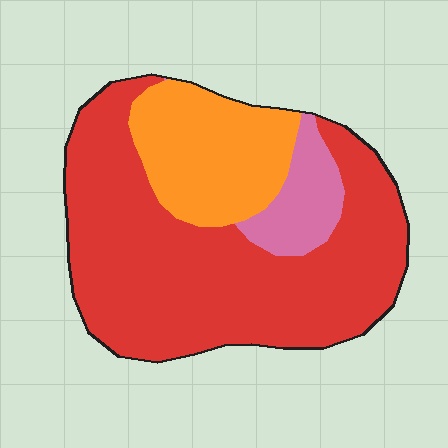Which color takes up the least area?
Pink, at roughly 10%.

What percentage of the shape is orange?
Orange takes up less than a quarter of the shape.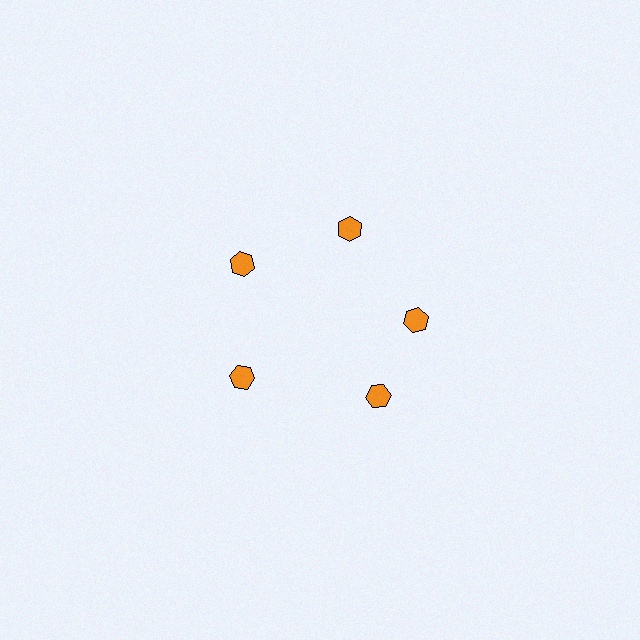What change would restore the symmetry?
The symmetry would be restored by rotating it back into even spacing with its neighbors so that all 5 hexagons sit at equal angles and equal distance from the center.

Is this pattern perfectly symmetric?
No. The 5 orange hexagons are arranged in a ring, but one element near the 5 o'clock position is rotated out of alignment along the ring, breaking the 5-fold rotational symmetry.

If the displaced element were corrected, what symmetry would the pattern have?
It would have 5-fold rotational symmetry — the pattern would map onto itself every 72 degrees.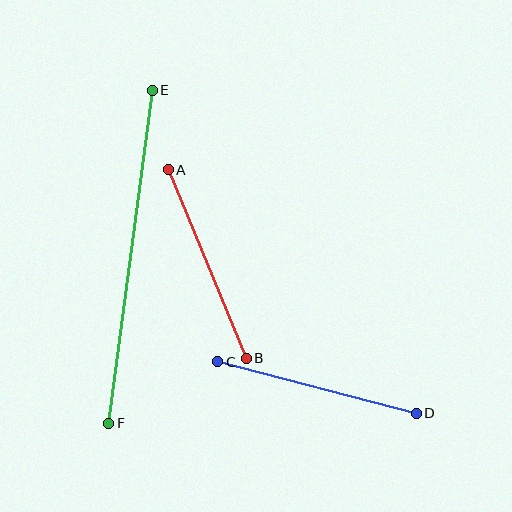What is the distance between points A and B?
The distance is approximately 204 pixels.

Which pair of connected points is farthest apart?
Points E and F are farthest apart.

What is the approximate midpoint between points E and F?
The midpoint is at approximately (131, 257) pixels.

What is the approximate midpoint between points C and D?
The midpoint is at approximately (317, 388) pixels.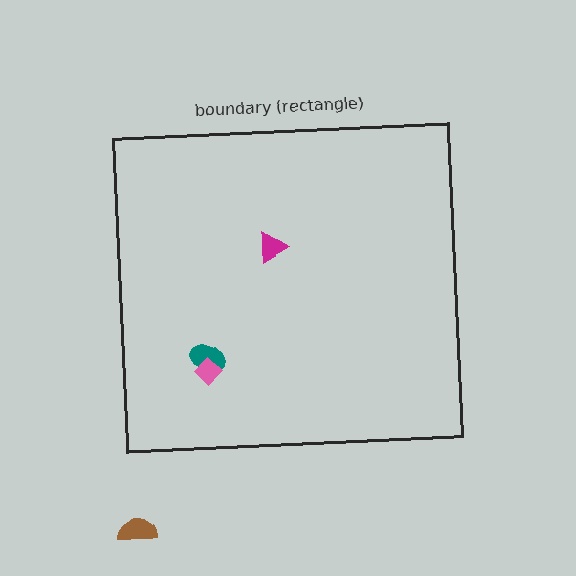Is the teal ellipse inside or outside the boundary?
Inside.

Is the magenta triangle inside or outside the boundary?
Inside.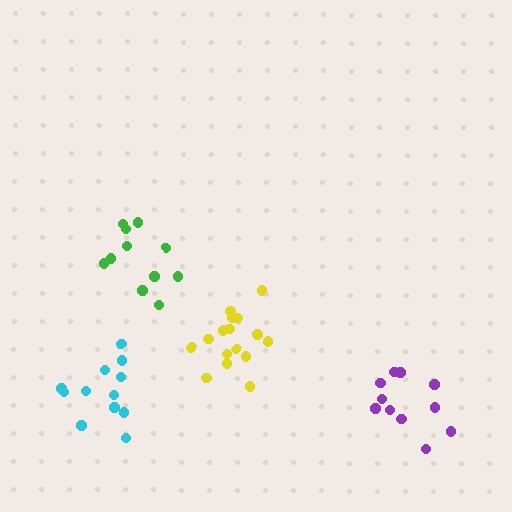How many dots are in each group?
Group 1: 16 dots, Group 2: 11 dots, Group 3: 12 dots, Group 4: 11 dots (50 total).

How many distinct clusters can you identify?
There are 4 distinct clusters.